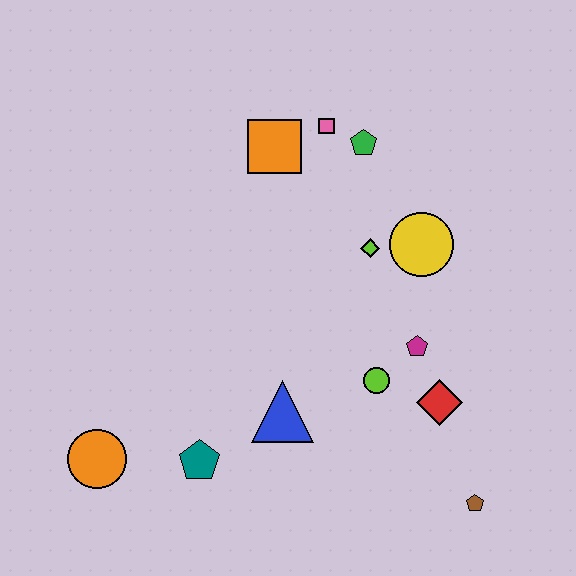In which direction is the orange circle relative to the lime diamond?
The orange circle is to the left of the lime diamond.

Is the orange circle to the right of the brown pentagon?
No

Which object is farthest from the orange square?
The brown pentagon is farthest from the orange square.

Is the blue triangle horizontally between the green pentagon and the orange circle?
Yes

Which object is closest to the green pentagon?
The pink square is closest to the green pentagon.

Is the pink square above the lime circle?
Yes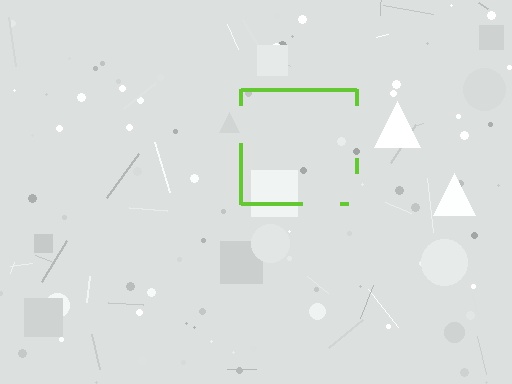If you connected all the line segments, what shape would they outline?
They would outline a square.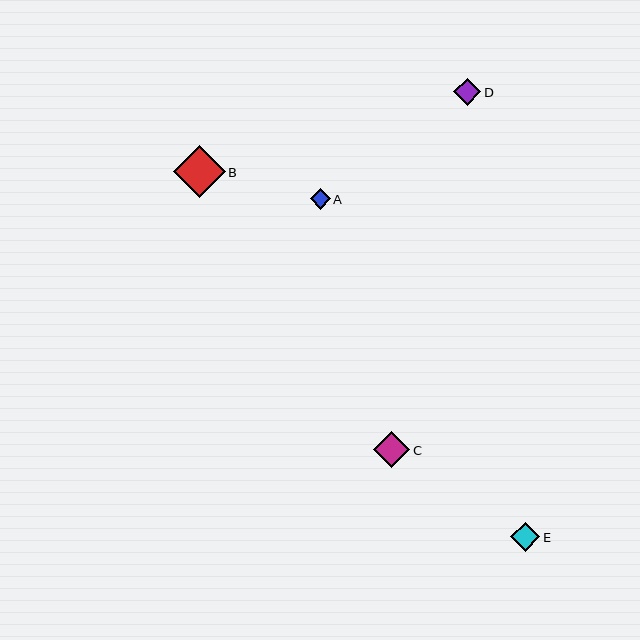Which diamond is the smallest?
Diamond A is the smallest with a size of approximately 20 pixels.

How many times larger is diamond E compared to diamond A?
Diamond E is approximately 1.4 times the size of diamond A.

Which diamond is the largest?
Diamond B is the largest with a size of approximately 52 pixels.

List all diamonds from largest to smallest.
From largest to smallest: B, C, E, D, A.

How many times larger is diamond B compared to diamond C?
Diamond B is approximately 1.5 times the size of diamond C.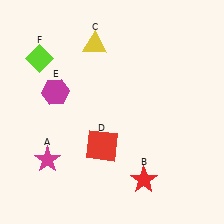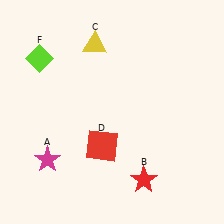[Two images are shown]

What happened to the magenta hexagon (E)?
The magenta hexagon (E) was removed in Image 2. It was in the top-left area of Image 1.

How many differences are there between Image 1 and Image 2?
There is 1 difference between the two images.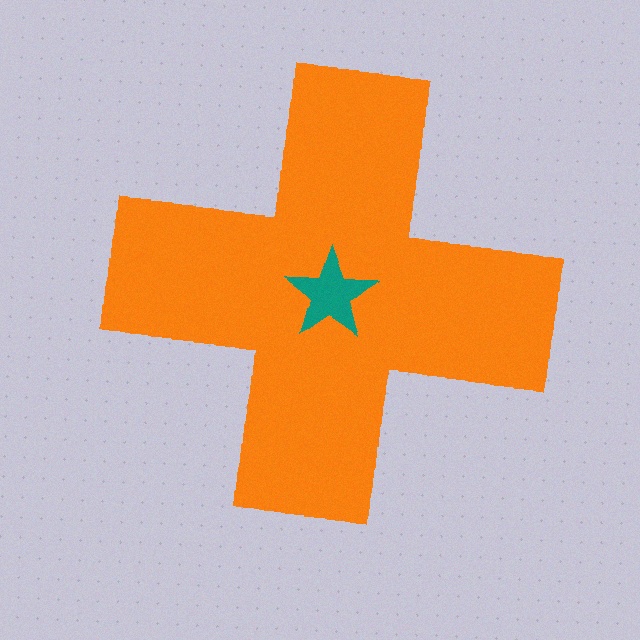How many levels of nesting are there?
2.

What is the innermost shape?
The teal star.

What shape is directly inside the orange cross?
The teal star.